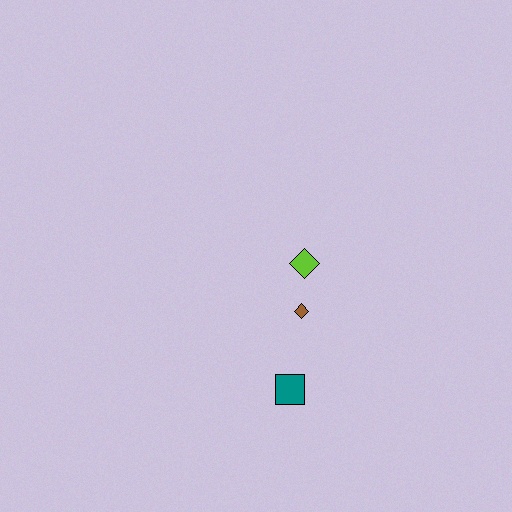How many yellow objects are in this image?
There are no yellow objects.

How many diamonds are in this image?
There are 2 diamonds.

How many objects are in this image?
There are 3 objects.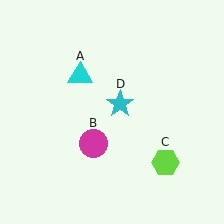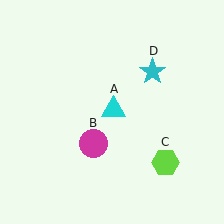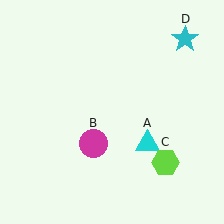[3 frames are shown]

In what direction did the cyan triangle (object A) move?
The cyan triangle (object A) moved down and to the right.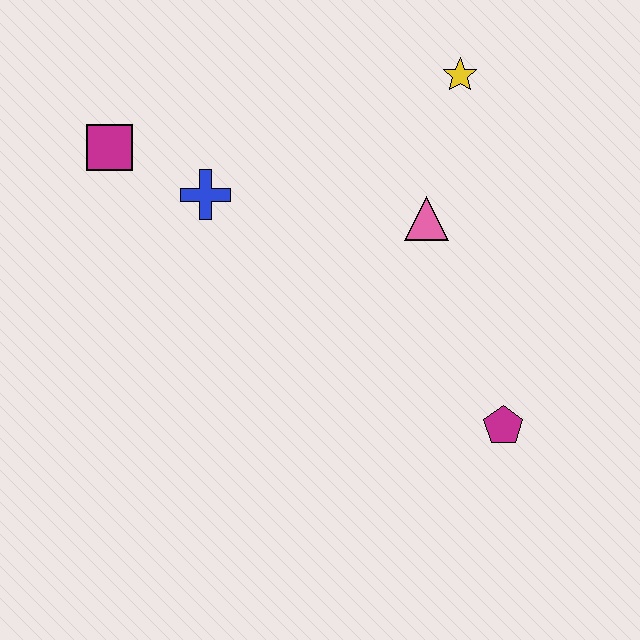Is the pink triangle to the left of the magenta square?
No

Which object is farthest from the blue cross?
The magenta pentagon is farthest from the blue cross.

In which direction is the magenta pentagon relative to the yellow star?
The magenta pentagon is below the yellow star.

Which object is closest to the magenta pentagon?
The pink triangle is closest to the magenta pentagon.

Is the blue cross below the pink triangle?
No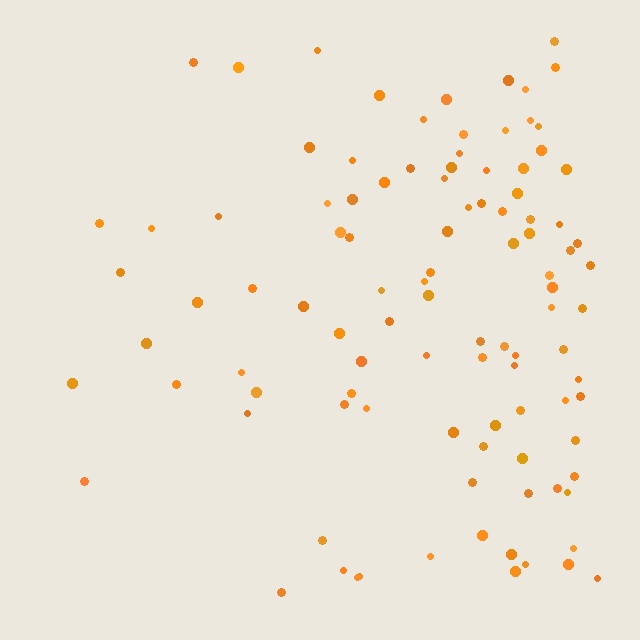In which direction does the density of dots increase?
From left to right, with the right side densest.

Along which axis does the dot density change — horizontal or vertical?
Horizontal.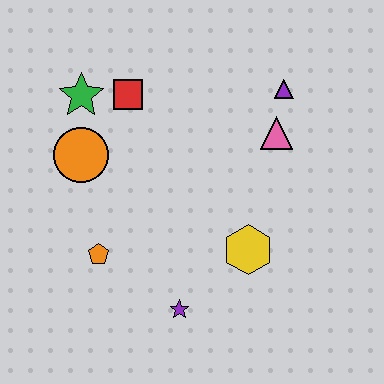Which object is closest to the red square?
The green star is closest to the red square.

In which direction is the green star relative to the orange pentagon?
The green star is above the orange pentagon.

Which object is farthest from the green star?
The purple star is farthest from the green star.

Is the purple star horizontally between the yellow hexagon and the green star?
Yes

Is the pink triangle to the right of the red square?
Yes